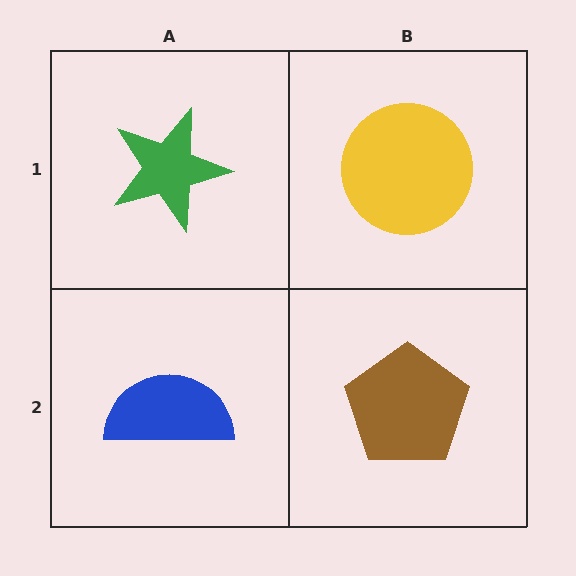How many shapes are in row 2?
2 shapes.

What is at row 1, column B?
A yellow circle.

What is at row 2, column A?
A blue semicircle.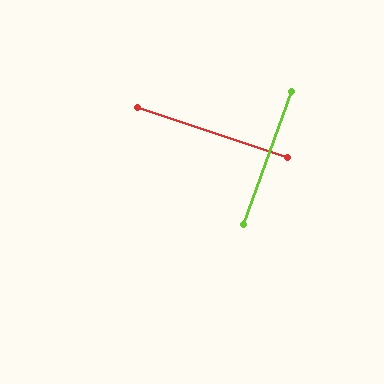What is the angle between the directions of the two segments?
Approximately 89 degrees.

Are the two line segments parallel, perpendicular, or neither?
Perpendicular — they meet at approximately 89°.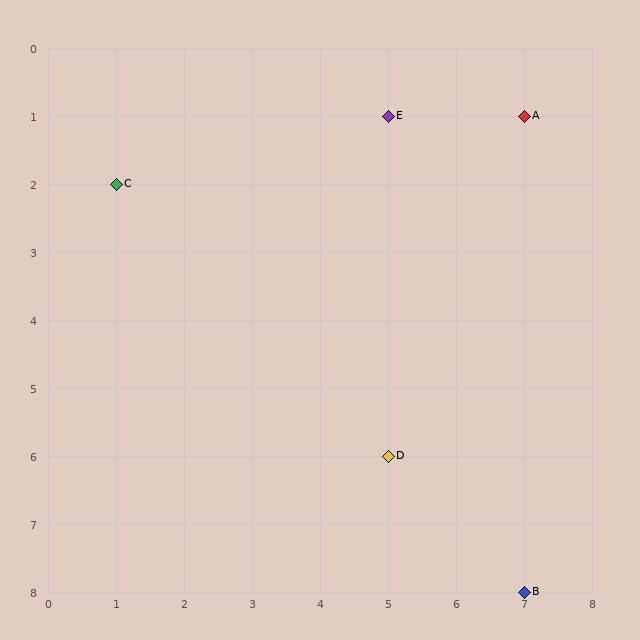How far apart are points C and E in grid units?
Points C and E are 4 columns and 1 row apart (about 4.1 grid units diagonally).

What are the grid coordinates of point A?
Point A is at grid coordinates (7, 1).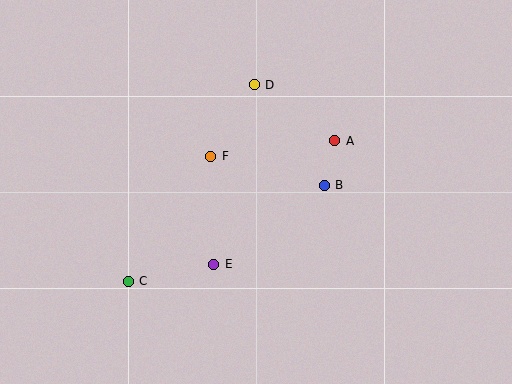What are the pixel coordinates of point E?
Point E is at (214, 264).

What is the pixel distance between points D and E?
The distance between D and E is 184 pixels.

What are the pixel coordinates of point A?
Point A is at (335, 141).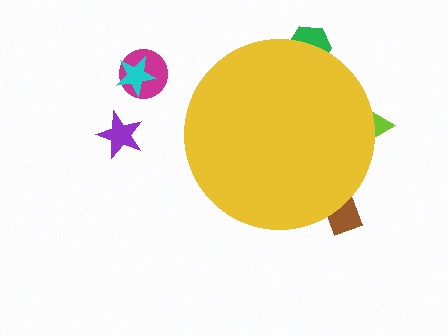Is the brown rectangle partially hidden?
Yes, the brown rectangle is partially hidden behind the yellow circle.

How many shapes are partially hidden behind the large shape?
3 shapes are partially hidden.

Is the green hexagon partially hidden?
Yes, the green hexagon is partially hidden behind the yellow circle.